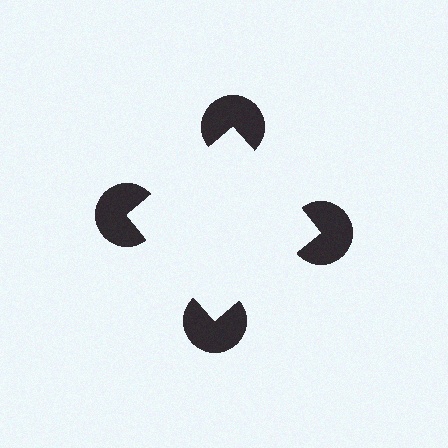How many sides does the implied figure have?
4 sides.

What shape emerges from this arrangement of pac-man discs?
An illusory square — its edges are inferred from the aligned wedge cuts in the pac-man discs, not physically drawn.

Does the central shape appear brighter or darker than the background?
It typically appears slightly brighter than the background, even though no actual brightness change is drawn.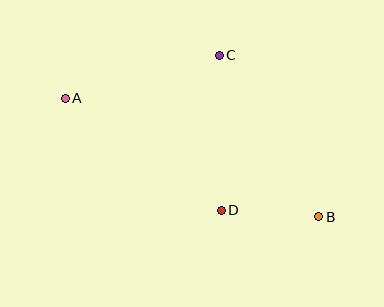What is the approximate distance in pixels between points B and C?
The distance between B and C is approximately 190 pixels.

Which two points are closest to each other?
Points B and D are closest to each other.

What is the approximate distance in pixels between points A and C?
The distance between A and C is approximately 160 pixels.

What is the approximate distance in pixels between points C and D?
The distance between C and D is approximately 155 pixels.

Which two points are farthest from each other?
Points A and B are farthest from each other.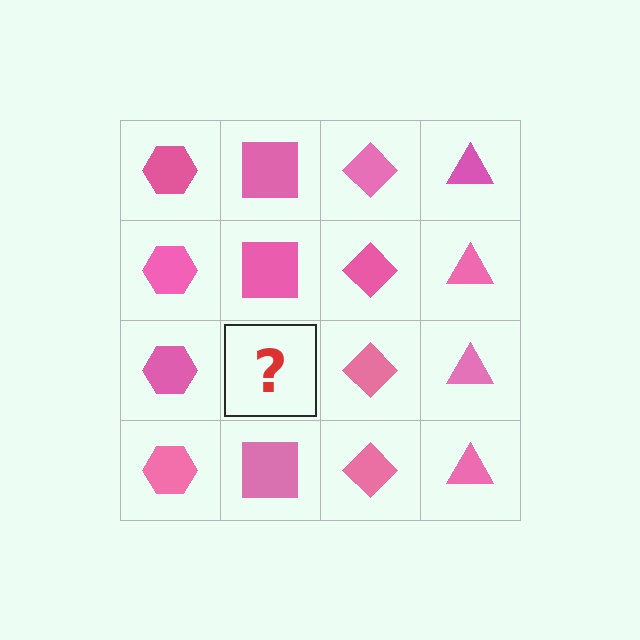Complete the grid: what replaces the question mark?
The question mark should be replaced with a pink square.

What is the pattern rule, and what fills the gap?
The rule is that each column has a consistent shape. The gap should be filled with a pink square.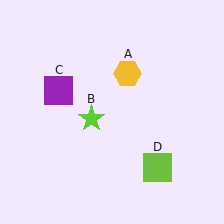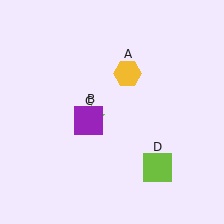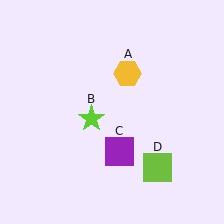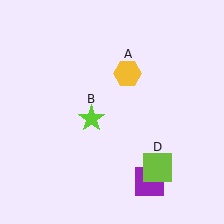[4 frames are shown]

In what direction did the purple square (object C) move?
The purple square (object C) moved down and to the right.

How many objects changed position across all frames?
1 object changed position: purple square (object C).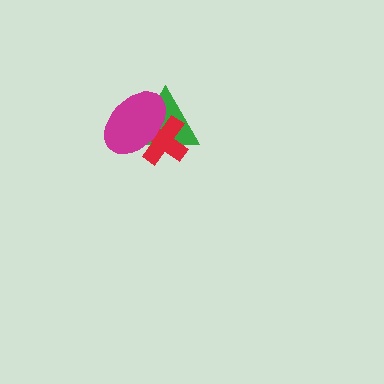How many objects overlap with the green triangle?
2 objects overlap with the green triangle.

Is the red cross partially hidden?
Yes, it is partially covered by another shape.